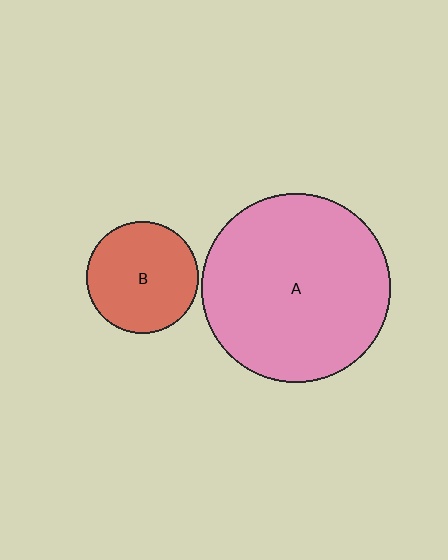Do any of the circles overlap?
No, none of the circles overlap.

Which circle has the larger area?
Circle A (pink).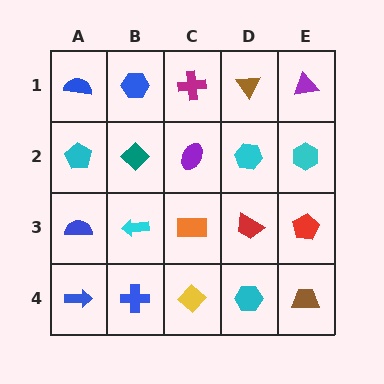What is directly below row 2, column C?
An orange rectangle.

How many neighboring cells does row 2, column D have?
4.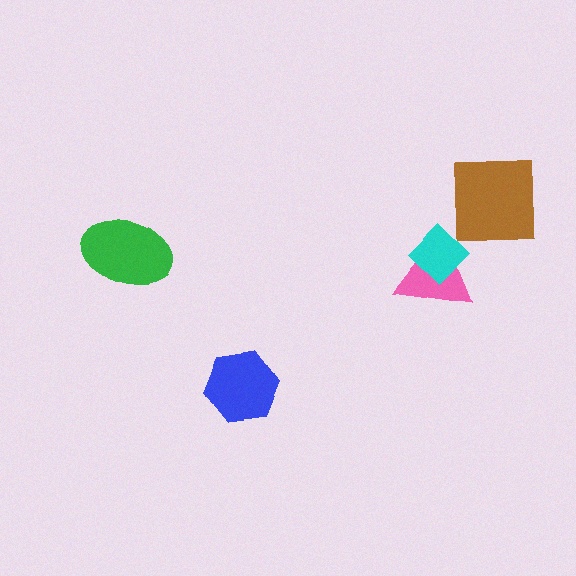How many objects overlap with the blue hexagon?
0 objects overlap with the blue hexagon.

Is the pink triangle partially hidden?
Yes, it is partially covered by another shape.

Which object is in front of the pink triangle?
The cyan diamond is in front of the pink triangle.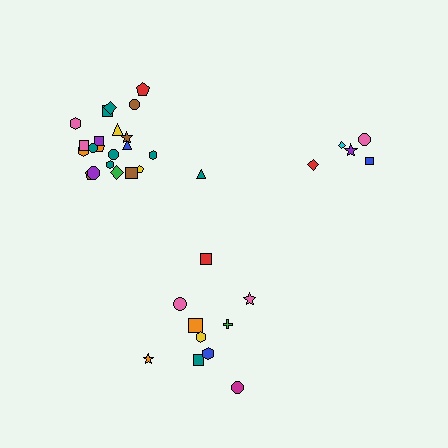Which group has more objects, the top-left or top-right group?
The top-left group.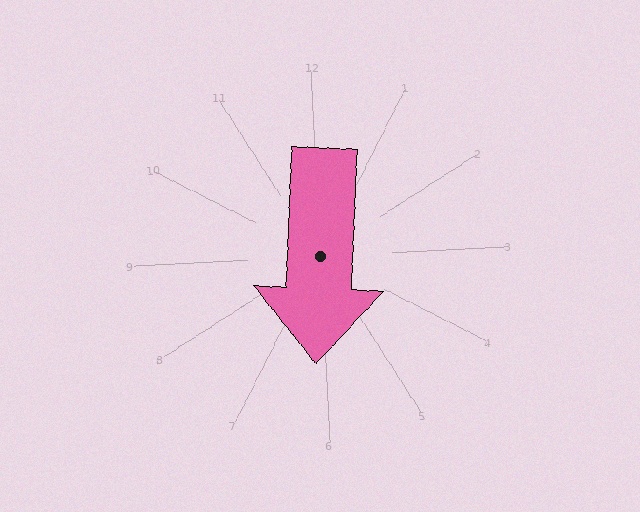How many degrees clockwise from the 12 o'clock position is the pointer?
Approximately 185 degrees.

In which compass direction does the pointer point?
South.